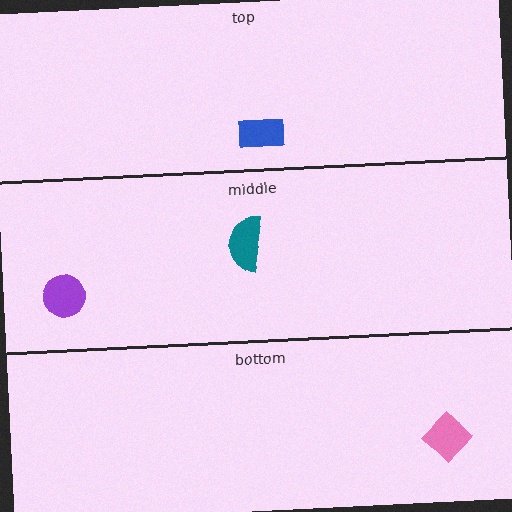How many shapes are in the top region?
1.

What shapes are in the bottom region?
The pink diamond.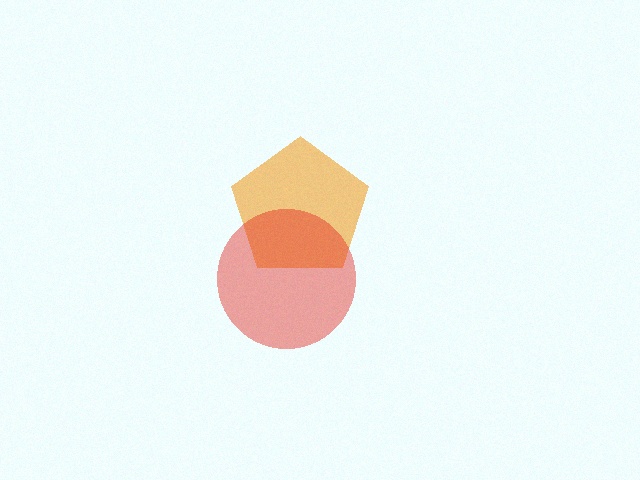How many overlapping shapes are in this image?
There are 2 overlapping shapes in the image.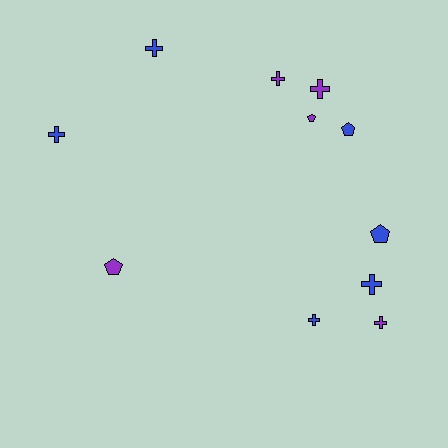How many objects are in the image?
There are 11 objects.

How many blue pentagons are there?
There are 2 blue pentagons.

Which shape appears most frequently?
Cross, with 7 objects.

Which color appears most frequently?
Blue, with 6 objects.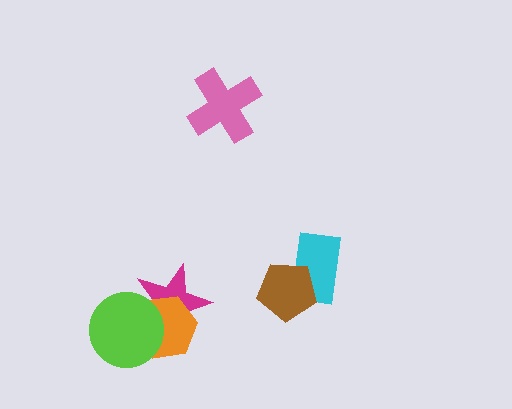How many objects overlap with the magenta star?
2 objects overlap with the magenta star.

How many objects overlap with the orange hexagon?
2 objects overlap with the orange hexagon.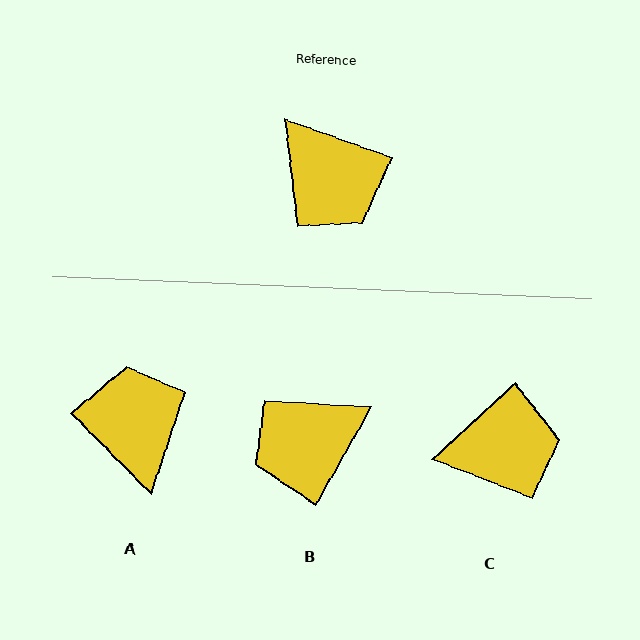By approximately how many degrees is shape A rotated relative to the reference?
Approximately 154 degrees counter-clockwise.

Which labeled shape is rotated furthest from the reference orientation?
A, about 154 degrees away.